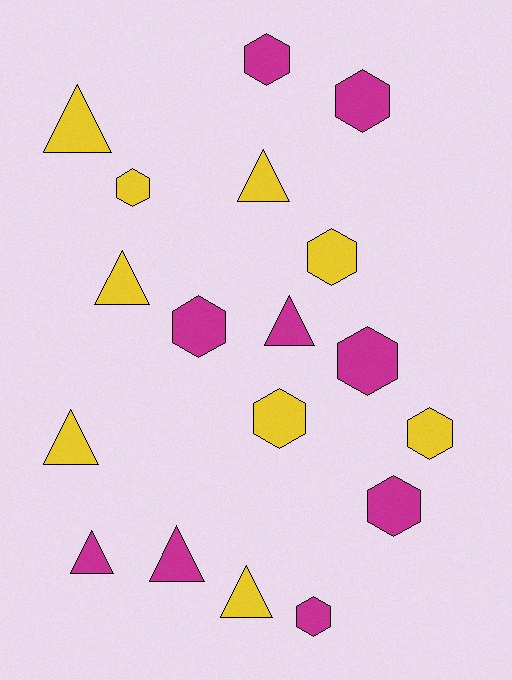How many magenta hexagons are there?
There are 6 magenta hexagons.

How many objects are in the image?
There are 18 objects.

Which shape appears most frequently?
Hexagon, with 10 objects.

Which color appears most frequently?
Magenta, with 9 objects.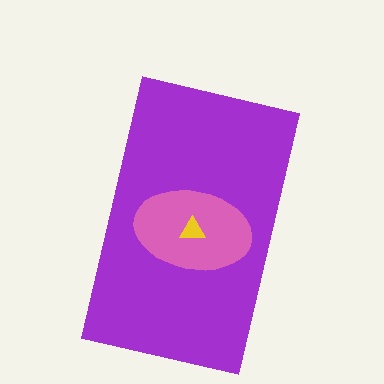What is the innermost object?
The yellow triangle.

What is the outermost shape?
The purple rectangle.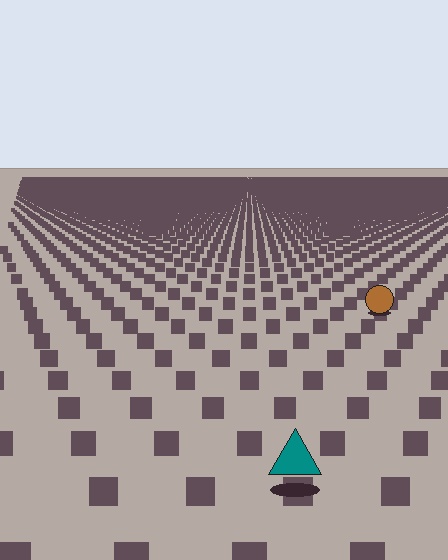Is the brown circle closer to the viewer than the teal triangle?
No. The teal triangle is closer — you can tell from the texture gradient: the ground texture is coarser near it.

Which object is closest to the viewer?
The teal triangle is closest. The texture marks near it are larger and more spread out.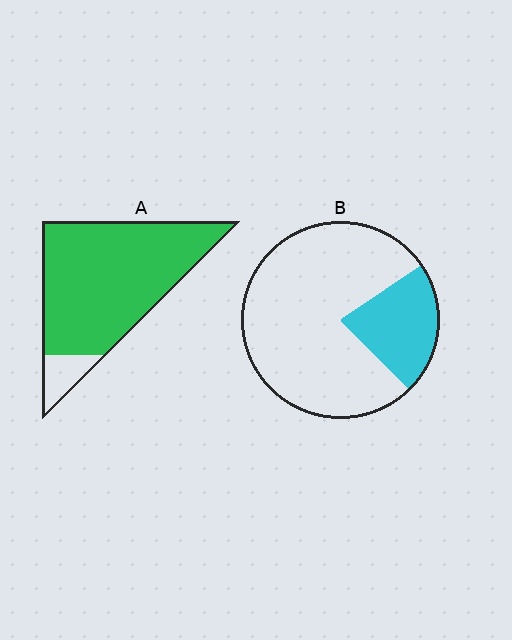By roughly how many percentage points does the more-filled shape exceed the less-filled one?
By roughly 65 percentage points (A over B).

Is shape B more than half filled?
No.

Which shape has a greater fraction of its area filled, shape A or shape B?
Shape A.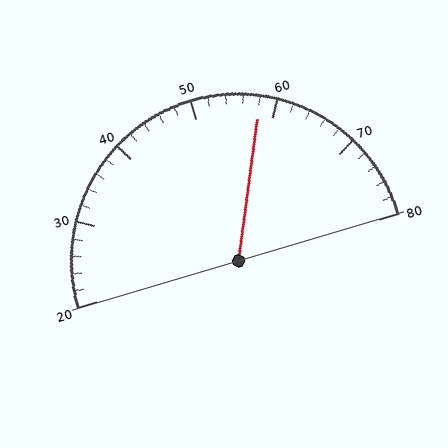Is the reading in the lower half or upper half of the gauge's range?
The reading is in the upper half of the range (20 to 80).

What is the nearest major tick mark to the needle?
The nearest major tick mark is 60.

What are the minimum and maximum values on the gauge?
The gauge ranges from 20 to 80.